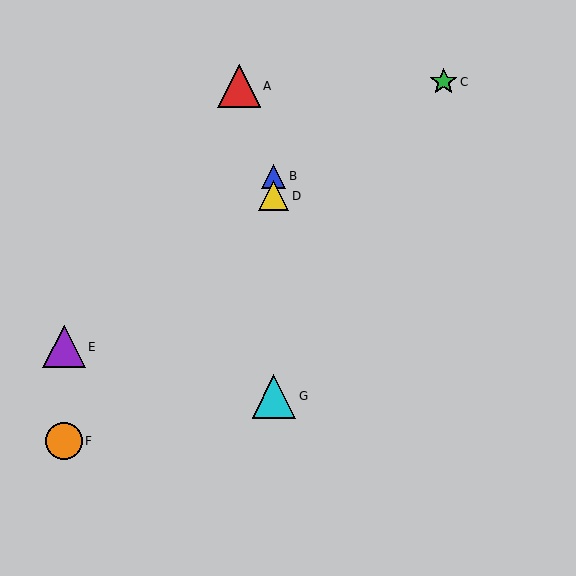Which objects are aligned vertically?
Objects B, D, G are aligned vertically.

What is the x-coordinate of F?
Object F is at x≈64.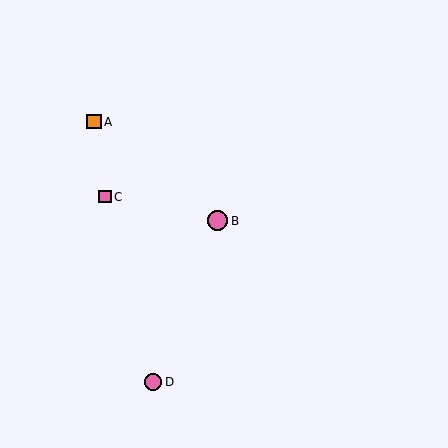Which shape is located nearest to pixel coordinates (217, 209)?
The pink circle (labeled B) at (218, 221) is nearest to that location.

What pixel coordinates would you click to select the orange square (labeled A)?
Click at (94, 122) to select the orange square A.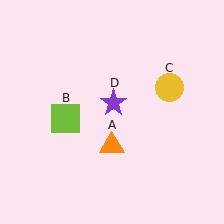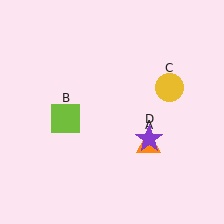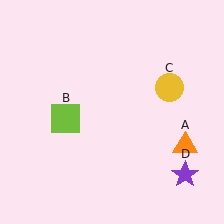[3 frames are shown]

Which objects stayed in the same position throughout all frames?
Lime square (object B) and yellow circle (object C) remained stationary.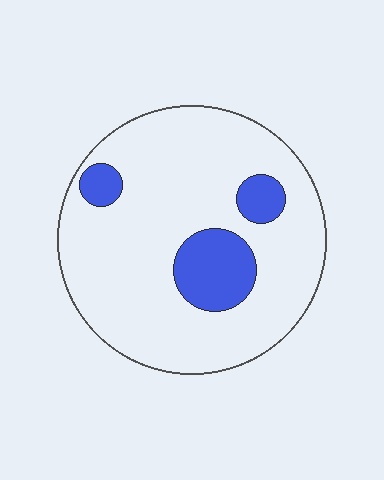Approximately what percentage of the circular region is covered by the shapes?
Approximately 15%.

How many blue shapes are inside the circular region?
3.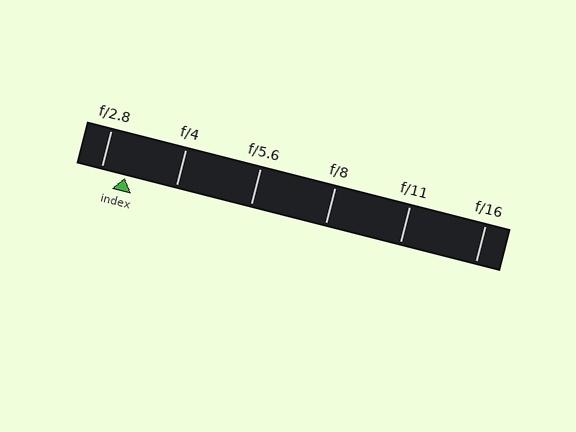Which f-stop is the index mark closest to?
The index mark is closest to f/2.8.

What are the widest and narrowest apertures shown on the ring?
The widest aperture shown is f/2.8 and the narrowest is f/16.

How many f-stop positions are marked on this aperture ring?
There are 6 f-stop positions marked.